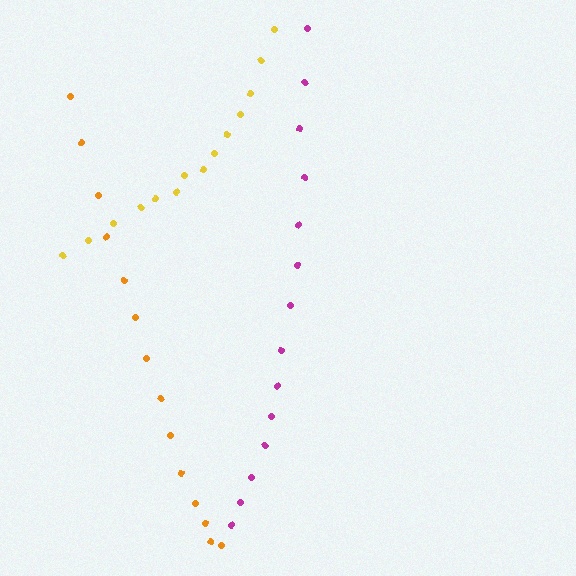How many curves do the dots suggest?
There are 3 distinct paths.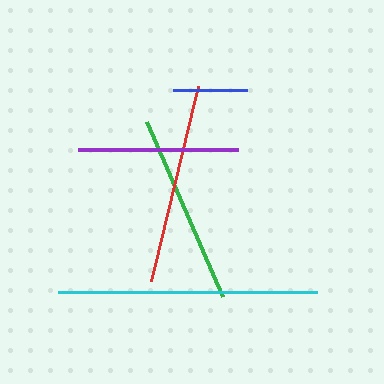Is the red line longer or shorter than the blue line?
The red line is longer than the blue line.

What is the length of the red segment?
The red segment is approximately 201 pixels long.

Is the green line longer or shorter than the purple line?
The green line is longer than the purple line.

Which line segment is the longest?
The cyan line is the longest at approximately 259 pixels.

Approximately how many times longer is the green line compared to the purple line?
The green line is approximately 1.2 times the length of the purple line.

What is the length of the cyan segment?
The cyan segment is approximately 259 pixels long.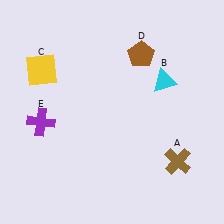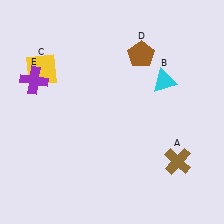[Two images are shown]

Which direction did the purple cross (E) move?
The purple cross (E) moved up.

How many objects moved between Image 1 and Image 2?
1 object moved between the two images.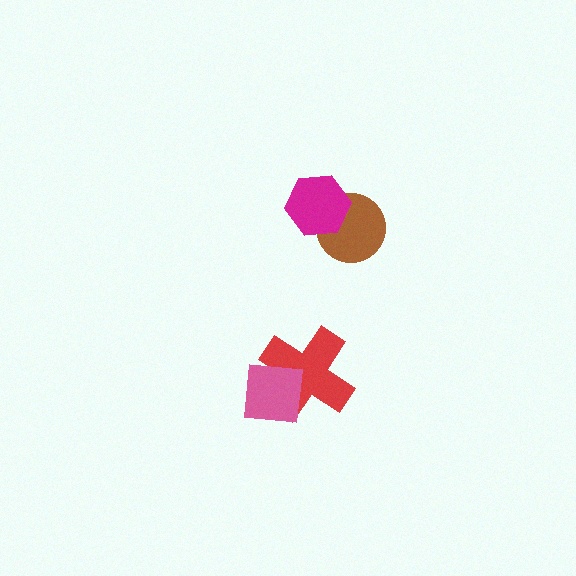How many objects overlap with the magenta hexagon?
1 object overlaps with the magenta hexagon.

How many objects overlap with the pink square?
1 object overlaps with the pink square.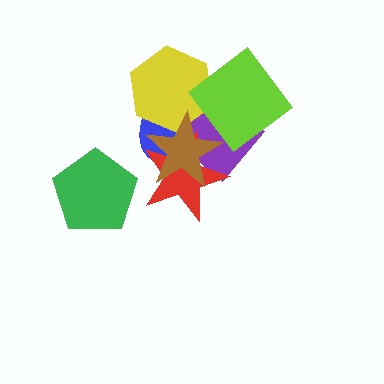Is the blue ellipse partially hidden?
Yes, it is partially covered by another shape.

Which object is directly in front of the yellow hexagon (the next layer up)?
The lime diamond is directly in front of the yellow hexagon.